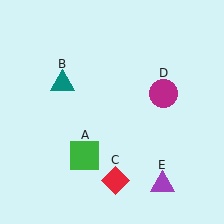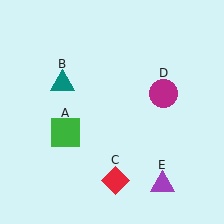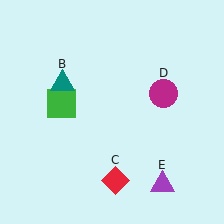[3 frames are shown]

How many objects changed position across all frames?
1 object changed position: green square (object A).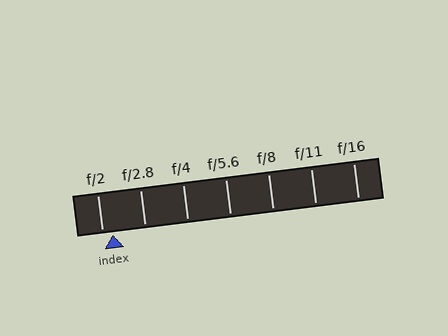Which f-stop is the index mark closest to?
The index mark is closest to f/2.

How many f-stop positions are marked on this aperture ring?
There are 7 f-stop positions marked.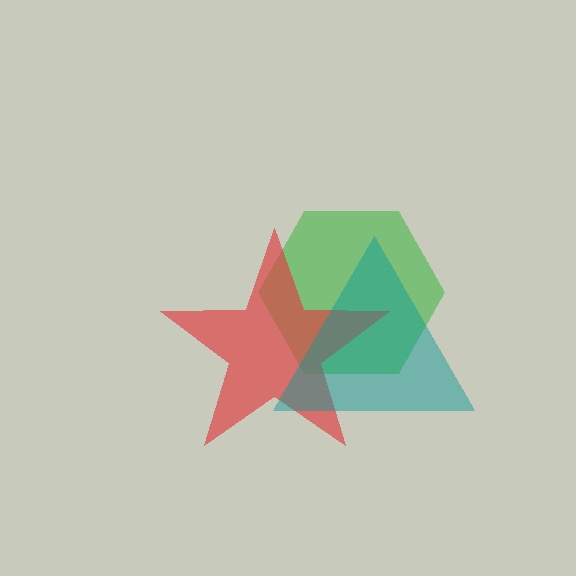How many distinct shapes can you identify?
There are 3 distinct shapes: a green hexagon, a red star, a teal triangle.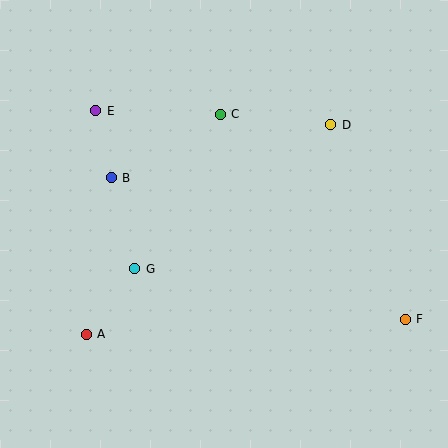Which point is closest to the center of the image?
Point G at (135, 269) is closest to the center.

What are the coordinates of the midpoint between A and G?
The midpoint between A and G is at (111, 301).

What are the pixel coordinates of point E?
Point E is at (96, 111).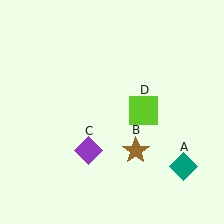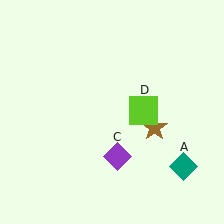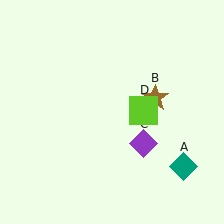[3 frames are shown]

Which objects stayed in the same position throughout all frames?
Teal diamond (object A) and lime square (object D) remained stationary.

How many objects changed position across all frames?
2 objects changed position: brown star (object B), purple diamond (object C).